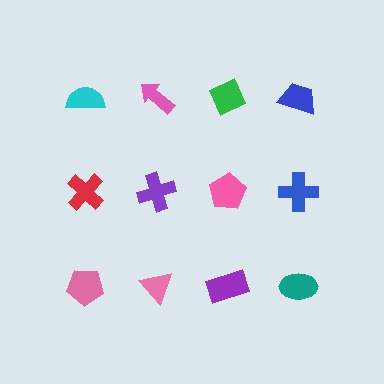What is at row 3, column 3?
A purple rectangle.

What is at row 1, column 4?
A blue trapezoid.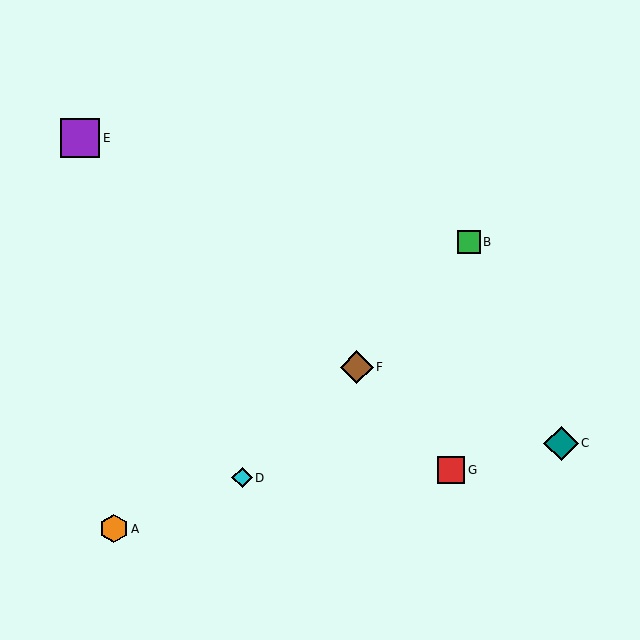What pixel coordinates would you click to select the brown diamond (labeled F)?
Click at (357, 367) to select the brown diamond F.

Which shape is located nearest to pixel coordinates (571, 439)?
The teal diamond (labeled C) at (561, 443) is nearest to that location.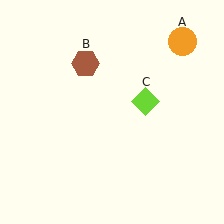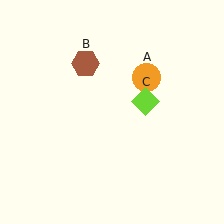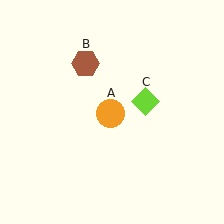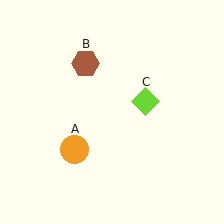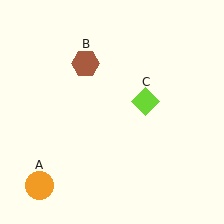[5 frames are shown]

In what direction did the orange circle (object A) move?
The orange circle (object A) moved down and to the left.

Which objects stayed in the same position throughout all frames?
Brown hexagon (object B) and lime diamond (object C) remained stationary.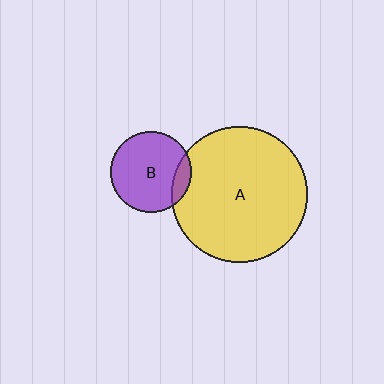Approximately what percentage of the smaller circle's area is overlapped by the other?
Approximately 15%.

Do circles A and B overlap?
Yes.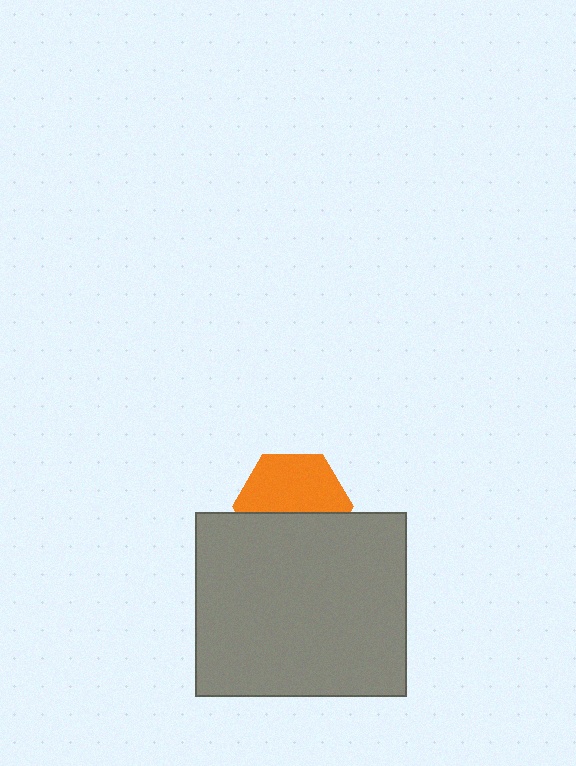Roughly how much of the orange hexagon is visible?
About half of it is visible (roughly 56%).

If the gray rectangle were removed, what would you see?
You would see the complete orange hexagon.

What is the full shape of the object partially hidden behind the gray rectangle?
The partially hidden object is an orange hexagon.